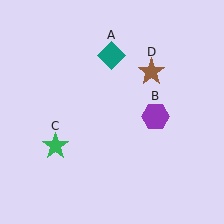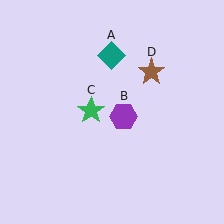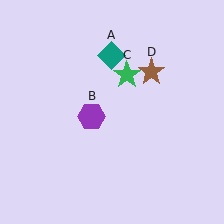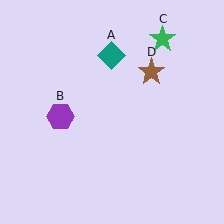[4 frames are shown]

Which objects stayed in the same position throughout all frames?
Teal diamond (object A) and brown star (object D) remained stationary.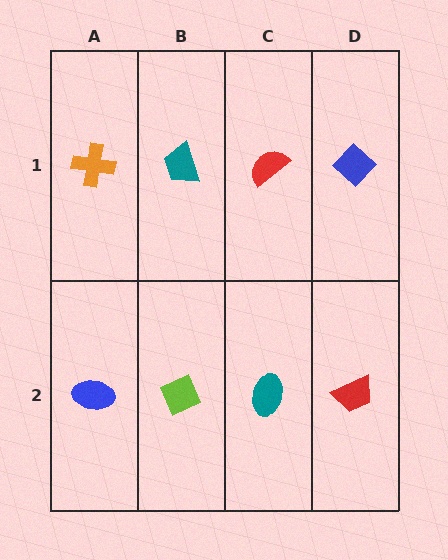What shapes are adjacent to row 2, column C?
A red semicircle (row 1, column C), a lime diamond (row 2, column B), a red trapezoid (row 2, column D).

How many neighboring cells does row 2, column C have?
3.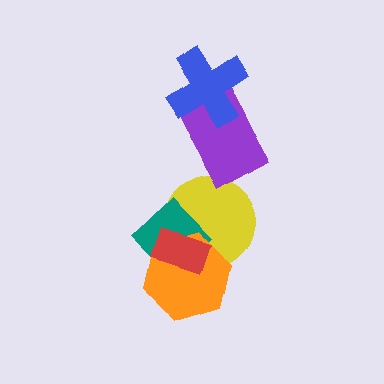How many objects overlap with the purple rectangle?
1 object overlaps with the purple rectangle.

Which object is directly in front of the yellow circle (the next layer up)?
The teal diamond is directly in front of the yellow circle.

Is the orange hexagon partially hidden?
Yes, it is partially covered by another shape.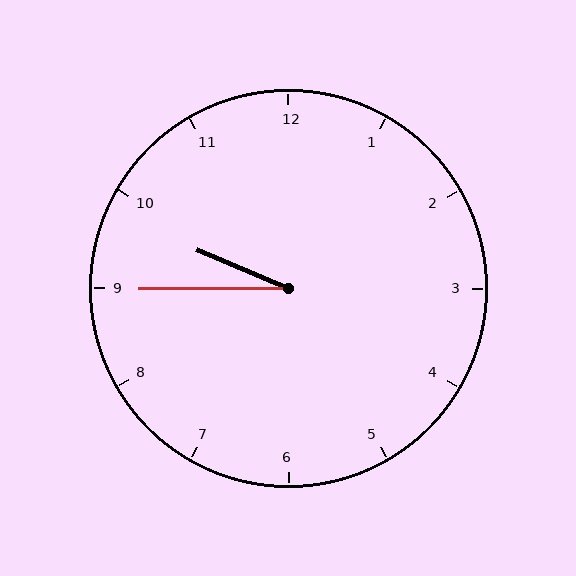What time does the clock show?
9:45.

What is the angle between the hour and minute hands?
Approximately 22 degrees.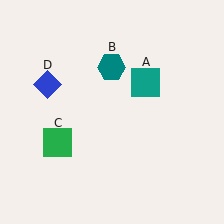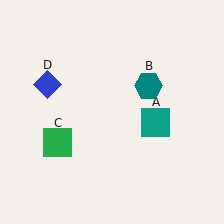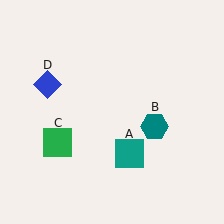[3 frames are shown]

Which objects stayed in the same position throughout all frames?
Green square (object C) and blue diamond (object D) remained stationary.